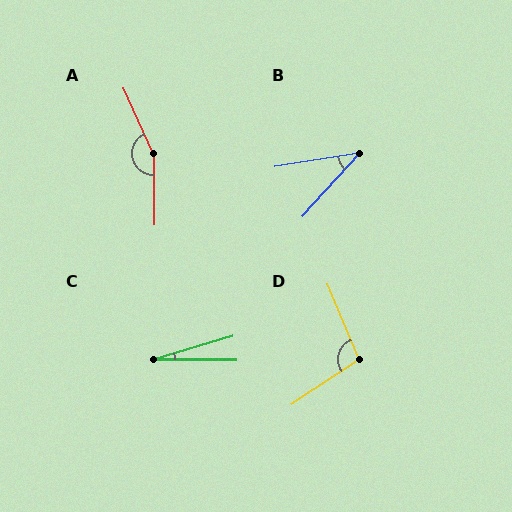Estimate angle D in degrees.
Approximately 101 degrees.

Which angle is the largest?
A, at approximately 156 degrees.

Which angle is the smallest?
C, at approximately 16 degrees.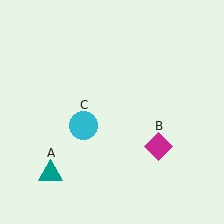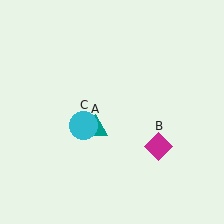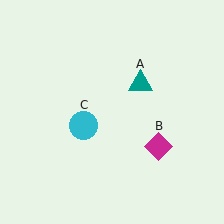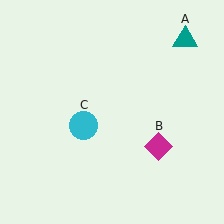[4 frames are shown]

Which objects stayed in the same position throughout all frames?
Magenta diamond (object B) and cyan circle (object C) remained stationary.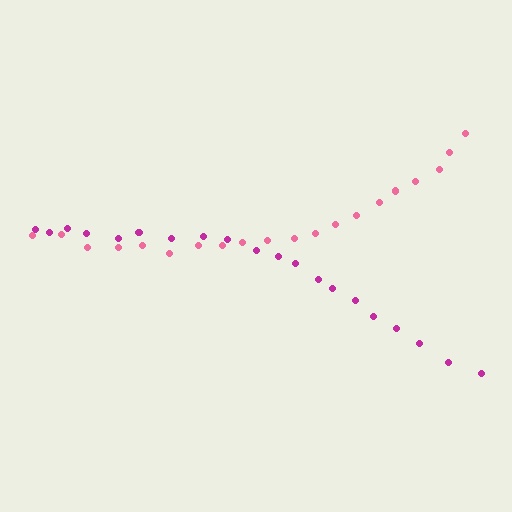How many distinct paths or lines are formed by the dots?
There are 2 distinct paths.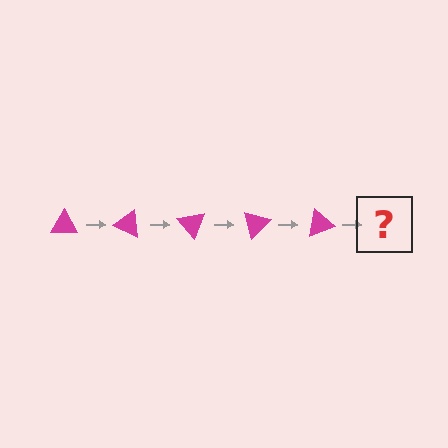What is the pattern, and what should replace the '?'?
The pattern is that the triangle rotates 25 degrees each step. The '?' should be a magenta triangle rotated 125 degrees.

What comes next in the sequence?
The next element should be a magenta triangle rotated 125 degrees.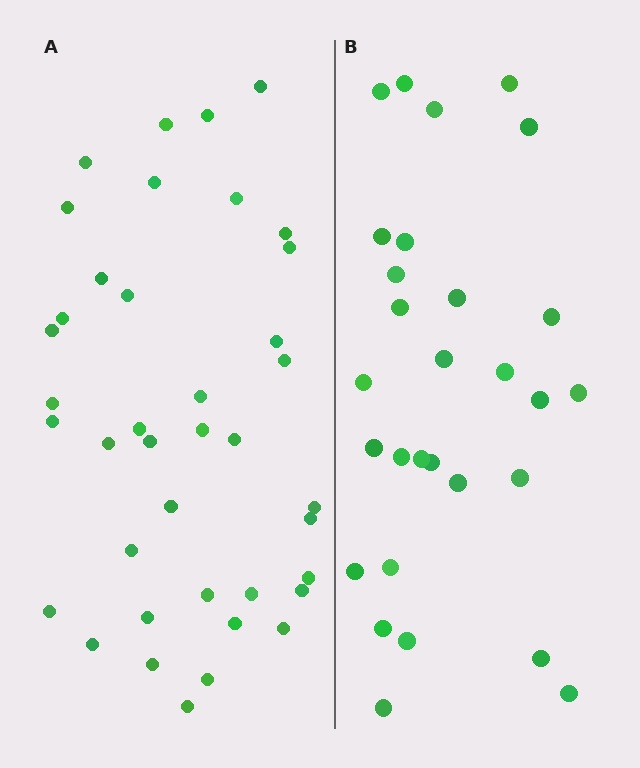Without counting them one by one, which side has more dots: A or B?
Region A (the left region) has more dots.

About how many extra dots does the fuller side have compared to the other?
Region A has roughly 10 or so more dots than region B.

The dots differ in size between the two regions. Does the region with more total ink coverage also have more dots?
No. Region B has more total ink coverage because its dots are larger, but region A actually contains more individual dots. Total area can be misleading — the number of items is what matters here.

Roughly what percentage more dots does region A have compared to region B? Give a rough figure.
About 35% more.